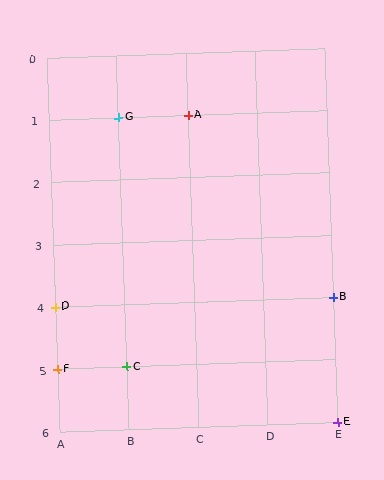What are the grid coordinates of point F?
Point F is at grid coordinates (A, 5).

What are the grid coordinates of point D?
Point D is at grid coordinates (A, 4).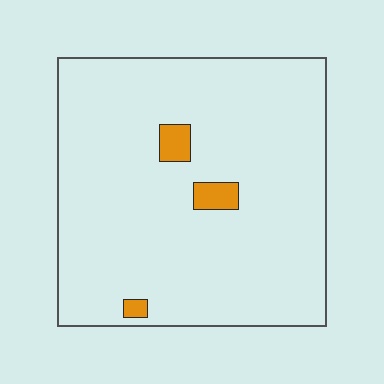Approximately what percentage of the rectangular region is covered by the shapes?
Approximately 5%.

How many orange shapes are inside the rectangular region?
3.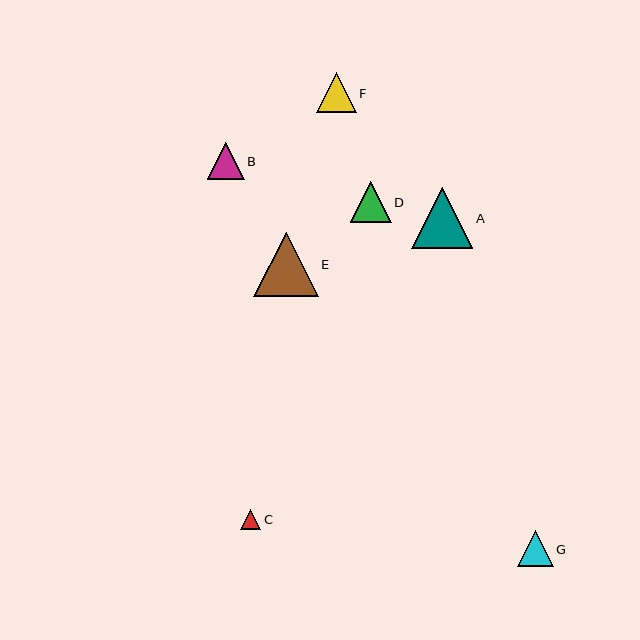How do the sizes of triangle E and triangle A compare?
Triangle E and triangle A are approximately the same size.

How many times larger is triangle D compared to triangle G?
Triangle D is approximately 1.1 times the size of triangle G.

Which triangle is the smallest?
Triangle C is the smallest with a size of approximately 20 pixels.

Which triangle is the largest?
Triangle E is the largest with a size of approximately 64 pixels.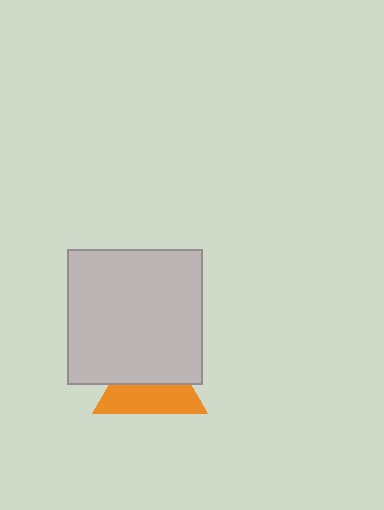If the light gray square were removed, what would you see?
You would see the complete orange triangle.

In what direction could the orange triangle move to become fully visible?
The orange triangle could move down. That would shift it out from behind the light gray square entirely.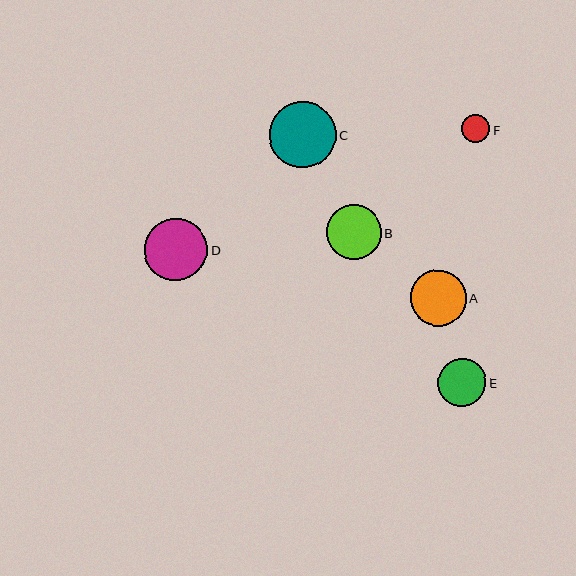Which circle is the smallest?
Circle F is the smallest with a size of approximately 28 pixels.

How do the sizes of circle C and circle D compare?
Circle C and circle D are approximately the same size.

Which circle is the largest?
Circle C is the largest with a size of approximately 66 pixels.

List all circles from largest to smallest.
From largest to smallest: C, D, A, B, E, F.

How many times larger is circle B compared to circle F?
Circle B is approximately 2.0 times the size of circle F.